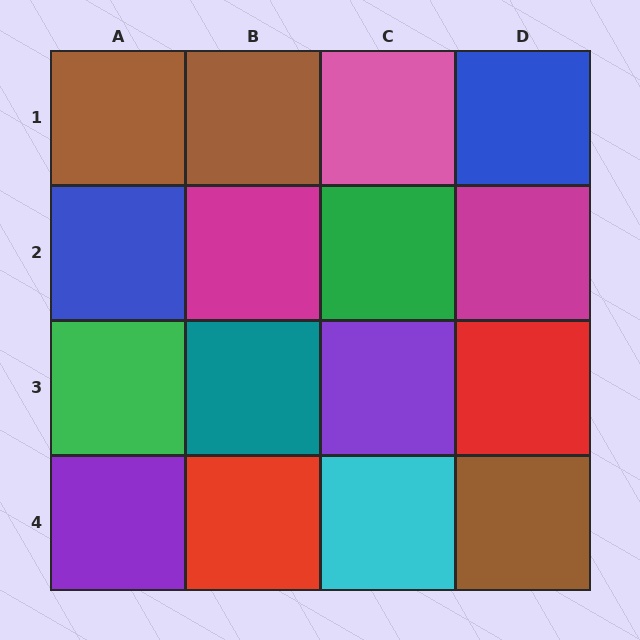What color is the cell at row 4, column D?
Brown.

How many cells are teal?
1 cell is teal.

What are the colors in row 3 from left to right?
Green, teal, purple, red.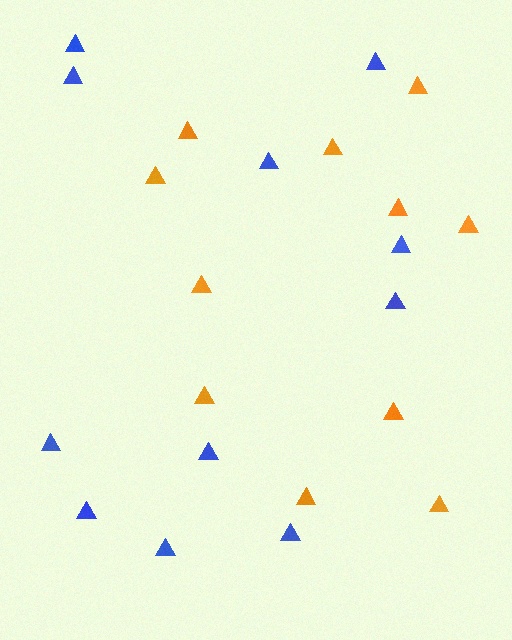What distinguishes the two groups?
There are 2 groups: one group of orange triangles (11) and one group of blue triangles (11).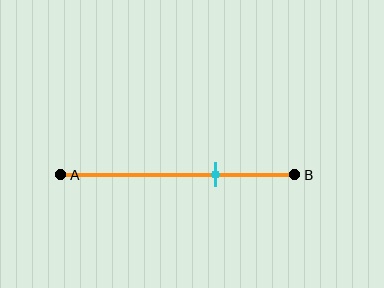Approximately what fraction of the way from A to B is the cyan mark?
The cyan mark is approximately 65% of the way from A to B.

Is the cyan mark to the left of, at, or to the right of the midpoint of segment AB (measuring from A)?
The cyan mark is to the right of the midpoint of segment AB.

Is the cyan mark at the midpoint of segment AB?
No, the mark is at about 65% from A, not at the 50% midpoint.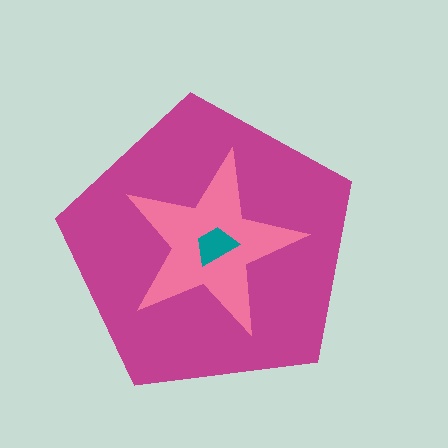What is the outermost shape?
The magenta pentagon.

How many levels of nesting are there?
3.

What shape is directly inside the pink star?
The teal trapezoid.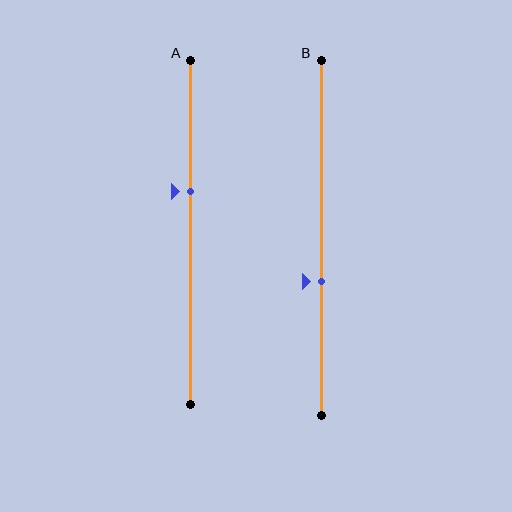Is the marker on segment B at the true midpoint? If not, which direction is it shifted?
No, the marker on segment B is shifted downward by about 12% of the segment length.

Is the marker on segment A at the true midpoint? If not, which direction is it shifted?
No, the marker on segment A is shifted upward by about 12% of the segment length.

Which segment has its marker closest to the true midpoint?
Segment A has its marker closest to the true midpoint.